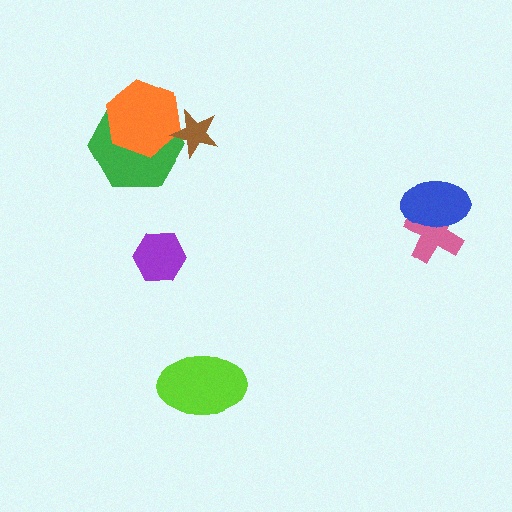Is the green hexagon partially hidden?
Yes, it is partially covered by another shape.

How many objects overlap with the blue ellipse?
1 object overlaps with the blue ellipse.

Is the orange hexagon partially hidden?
Yes, it is partially covered by another shape.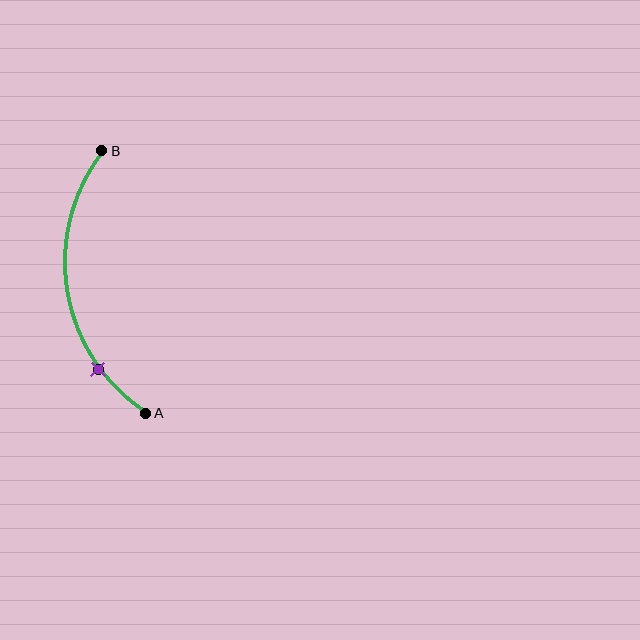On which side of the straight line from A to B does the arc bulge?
The arc bulges to the left of the straight line connecting A and B.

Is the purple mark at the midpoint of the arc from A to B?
No. The purple mark lies on the arc but is closer to endpoint A. The arc midpoint would be at the point on the curve equidistant along the arc from both A and B.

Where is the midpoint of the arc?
The arc midpoint is the point on the curve farthest from the straight line joining A and B. It sits to the left of that line.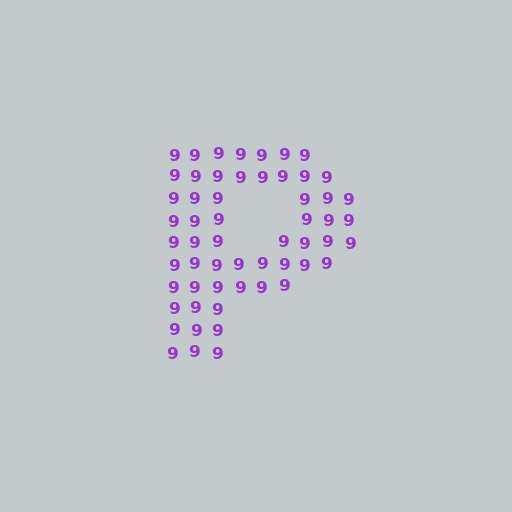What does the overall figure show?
The overall figure shows the letter P.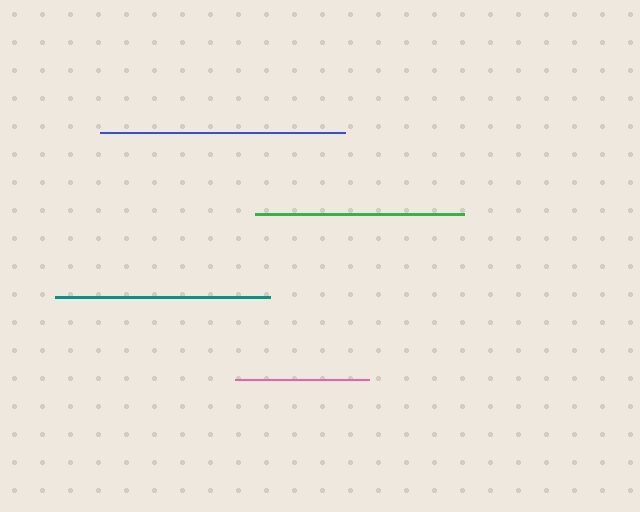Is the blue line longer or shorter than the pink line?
The blue line is longer than the pink line.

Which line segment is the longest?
The blue line is the longest at approximately 245 pixels.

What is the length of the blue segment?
The blue segment is approximately 245 pixels long.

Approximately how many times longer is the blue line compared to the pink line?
The blue line is approximately 1.8 times the length of the pink line.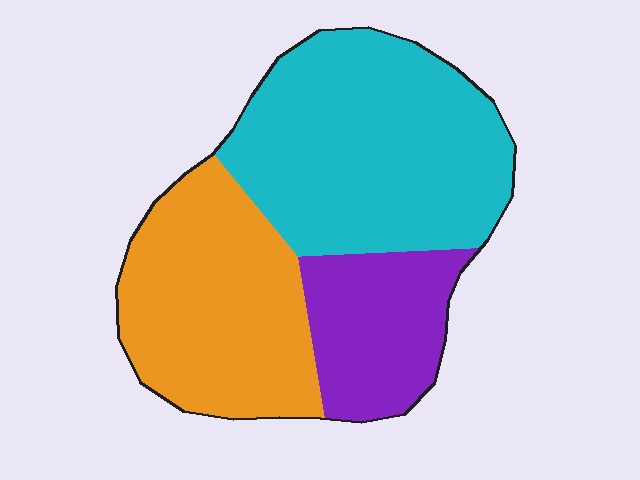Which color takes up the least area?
Purple, at roughly 20%.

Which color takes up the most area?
Cyan, at roughly 45%.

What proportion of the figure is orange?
Orange covers around 35% of the figure.